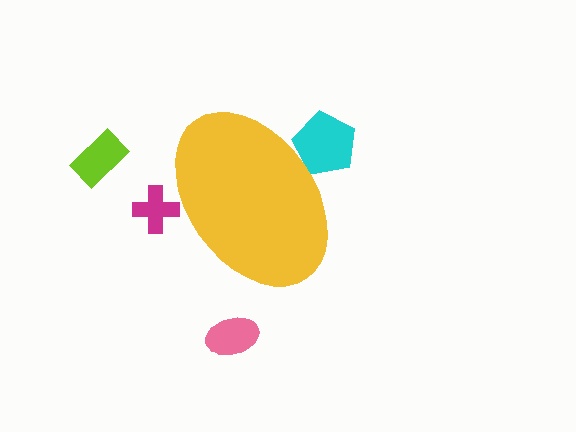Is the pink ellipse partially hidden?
No, the pink ellipse is fully visible.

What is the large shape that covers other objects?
A yellow ellipse.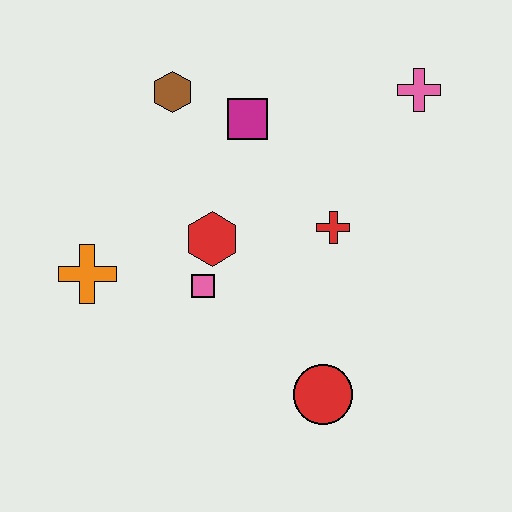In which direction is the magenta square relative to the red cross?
The magenta square is above the red cross.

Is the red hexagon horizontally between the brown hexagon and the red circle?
Yes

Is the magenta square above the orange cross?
Yes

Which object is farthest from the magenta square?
The red circle is farthest from the magenta square.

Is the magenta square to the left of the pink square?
No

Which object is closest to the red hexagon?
The pink square is closest to the red hexagon.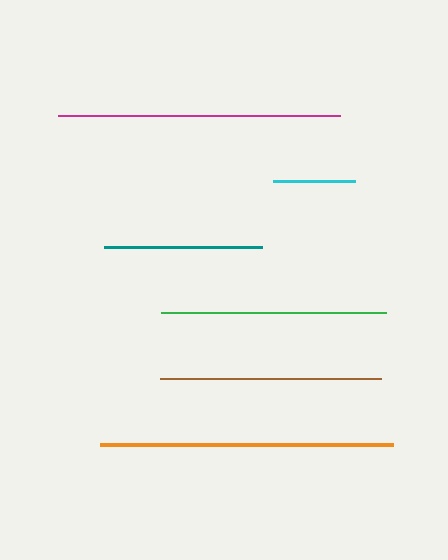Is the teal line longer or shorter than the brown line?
The brown line is longer than the teal line.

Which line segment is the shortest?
The cyan line is the shortest at approximately 82 pixels.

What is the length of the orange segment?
The orange segment is approximately 293 pixels long.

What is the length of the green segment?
The green segment is approximately 224 pixels long.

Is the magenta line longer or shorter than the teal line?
The magenta line is longer than the teal line.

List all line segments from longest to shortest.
From longest to shortest: orange, magenta, green, brown, teal, cyan.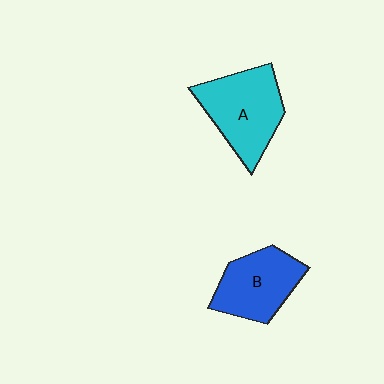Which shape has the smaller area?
Shape B (blue).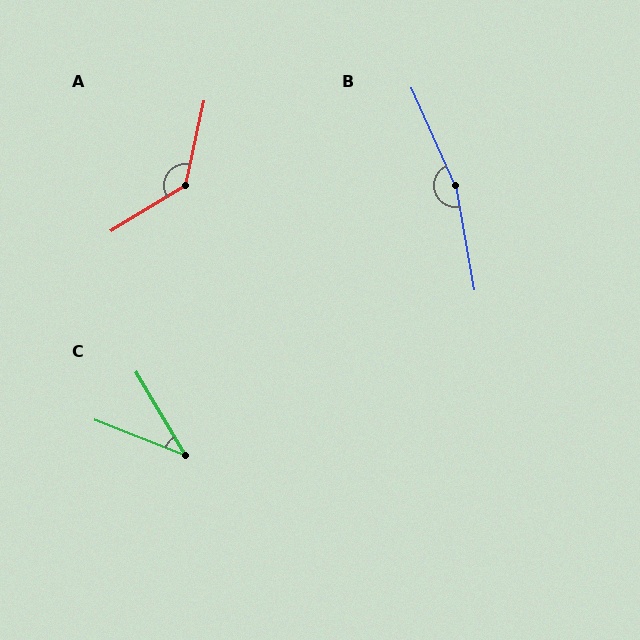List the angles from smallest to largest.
C (38°), A (134°), B (166°).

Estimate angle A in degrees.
Approximately 134 degrees.